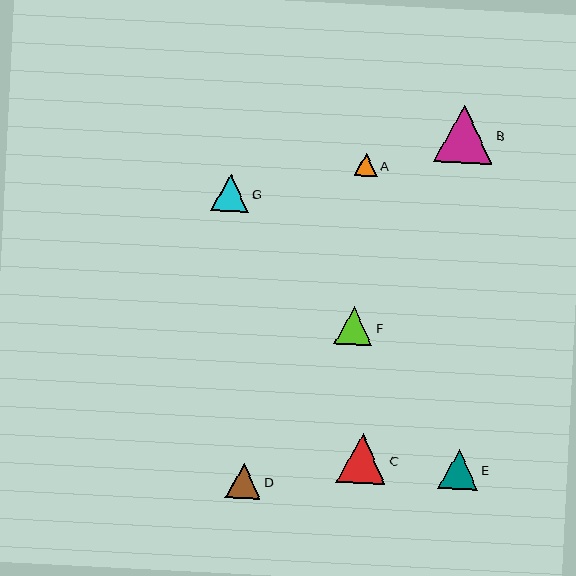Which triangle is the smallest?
Triangle A is the smallest with a size of approximately 23 pixels.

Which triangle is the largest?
Triangle B is the largest with a size of approximately 59 pixels.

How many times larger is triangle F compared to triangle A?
Triangle F is approximately 1.7 times the size of triangle A.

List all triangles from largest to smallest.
From largest to smallest: B, C, E, F, G, D, A.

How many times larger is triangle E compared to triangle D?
Triangle E is approximately 1.1 times the size of triangle D.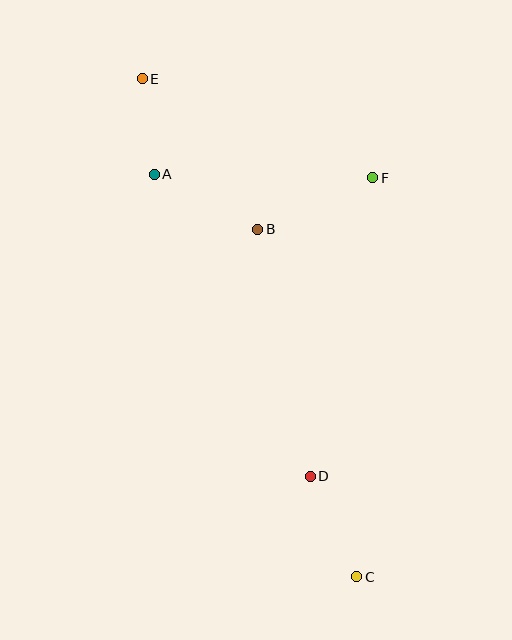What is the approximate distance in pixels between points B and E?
The distance between B and E is approximately 190 pixels.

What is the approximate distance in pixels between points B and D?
The distance between B and D is approximately 253 pixels.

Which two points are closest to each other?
Points A and E are closest to each other.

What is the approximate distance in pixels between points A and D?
The distance between A and D is approximately 340 pixels.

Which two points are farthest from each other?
Points C and E are farthest from each other.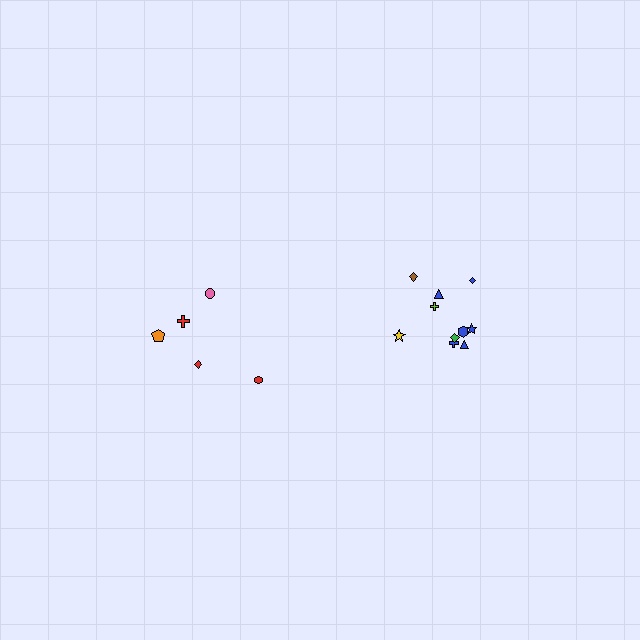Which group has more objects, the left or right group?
The right group.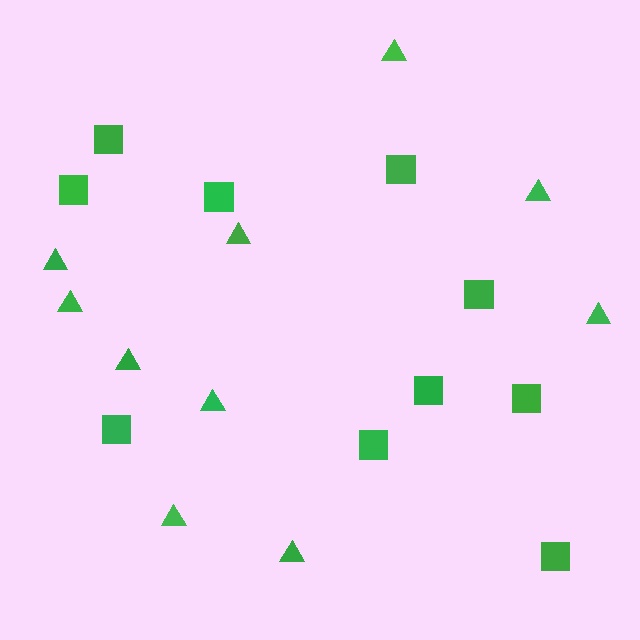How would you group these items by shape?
There are 2 groups: one group of triangles (10) and one group of squares (10).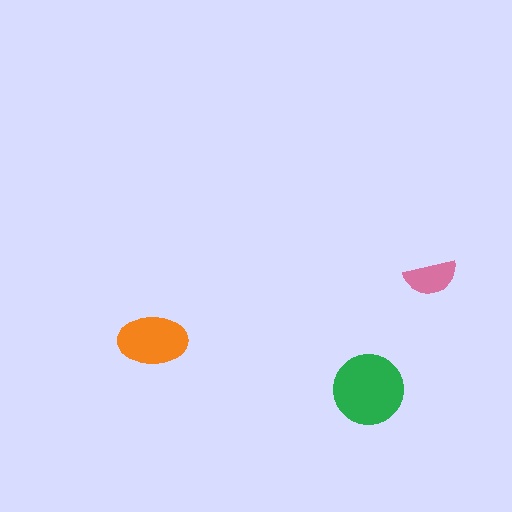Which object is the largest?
The green circle.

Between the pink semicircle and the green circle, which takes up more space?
The green circle.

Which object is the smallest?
The pink semicircle.